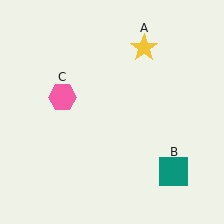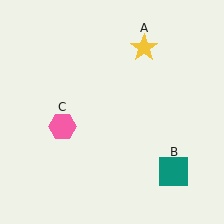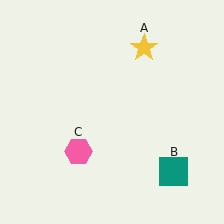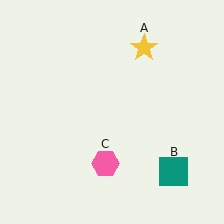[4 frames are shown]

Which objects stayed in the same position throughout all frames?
Yellow star (object A) and teal square (object B) remained stationary.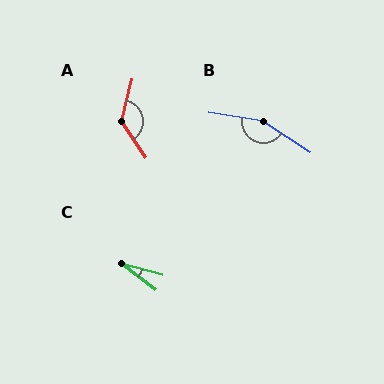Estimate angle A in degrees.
Approximately 133 degrees.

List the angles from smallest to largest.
C (23°), A (133°), B (155°).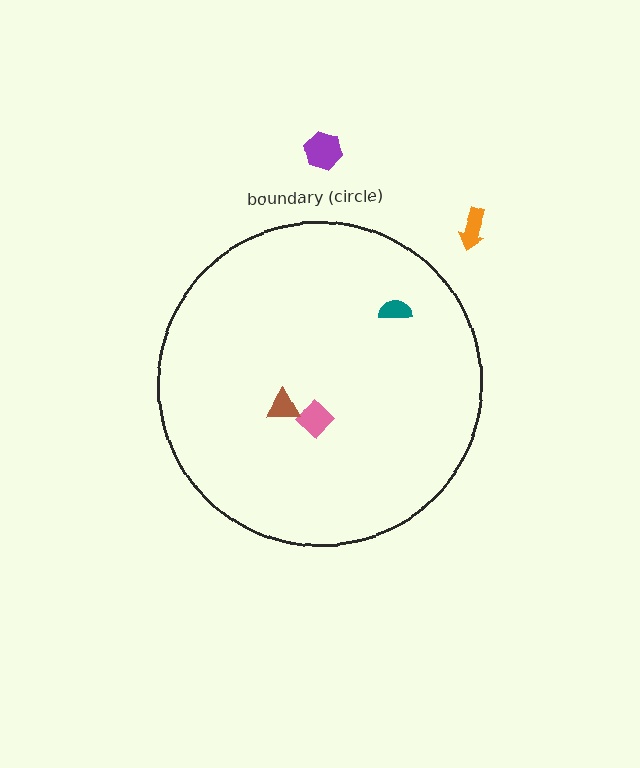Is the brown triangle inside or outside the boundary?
Inside.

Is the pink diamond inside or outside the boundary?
Inside.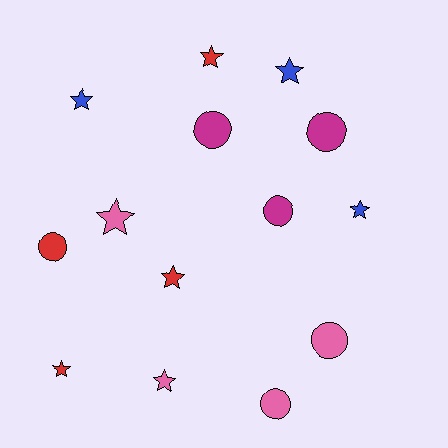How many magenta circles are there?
There are 3 magenta circles.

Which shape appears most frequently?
Star, with 8 objects.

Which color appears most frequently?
Red, with 4 objects.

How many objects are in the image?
There are 14 objects.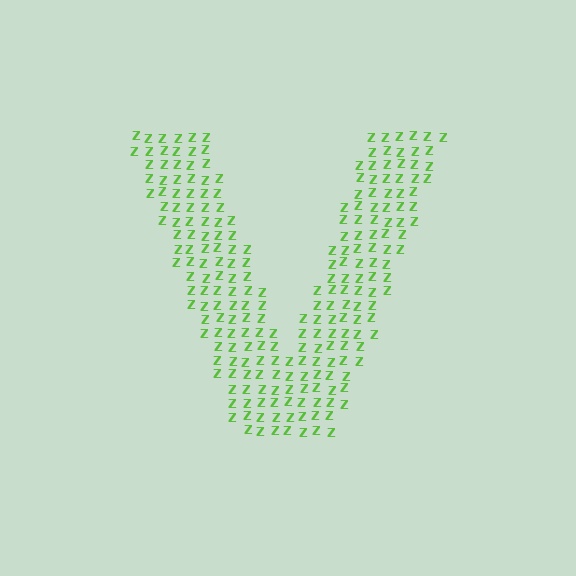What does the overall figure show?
The overall figure shows the letter V.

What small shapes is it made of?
It is made of small letter Z's.